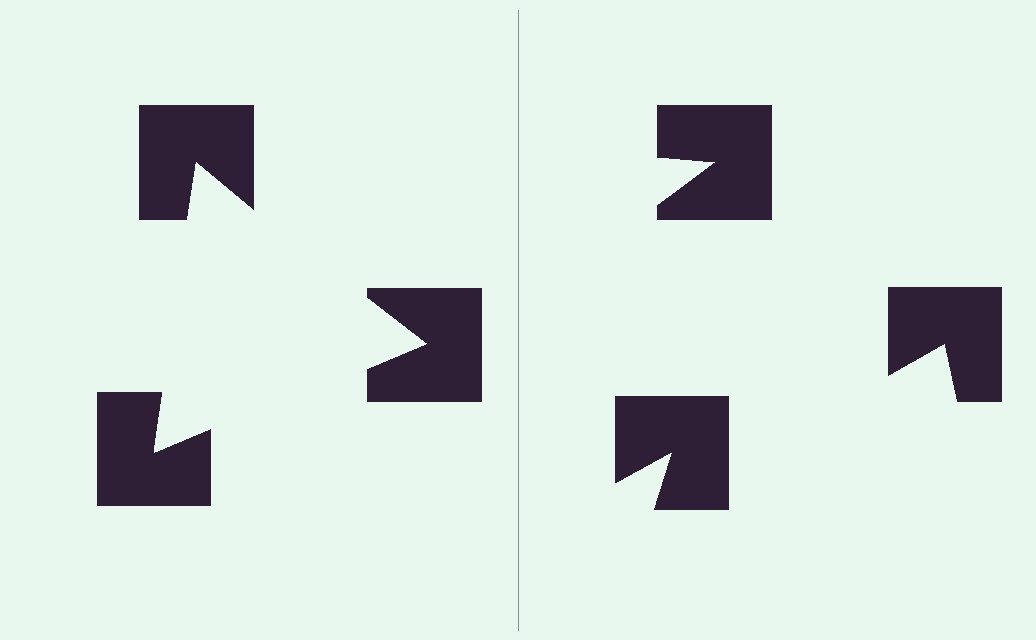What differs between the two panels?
The notched squares are positioned identically on both sides; only the wedge orientations differ. On the left they align to a triangle; on the right they are misaligned.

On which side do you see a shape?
An illusory triangle appears on the left side. On the right side the wedge cuts are rotated, so no coherent shape forms.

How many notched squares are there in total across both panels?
6 — 3 on each side.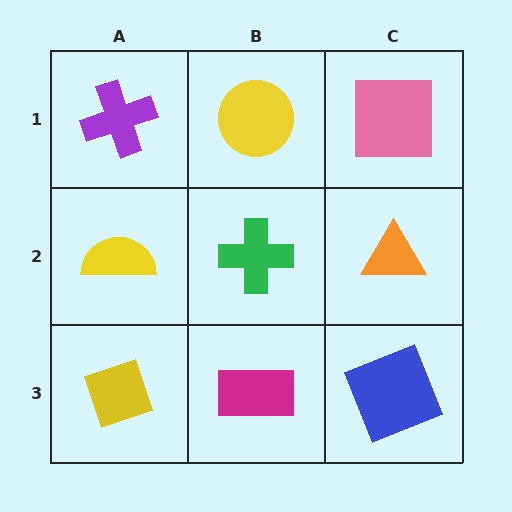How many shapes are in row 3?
3 shapes.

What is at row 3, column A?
A yellow diamond.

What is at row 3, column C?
A blue square.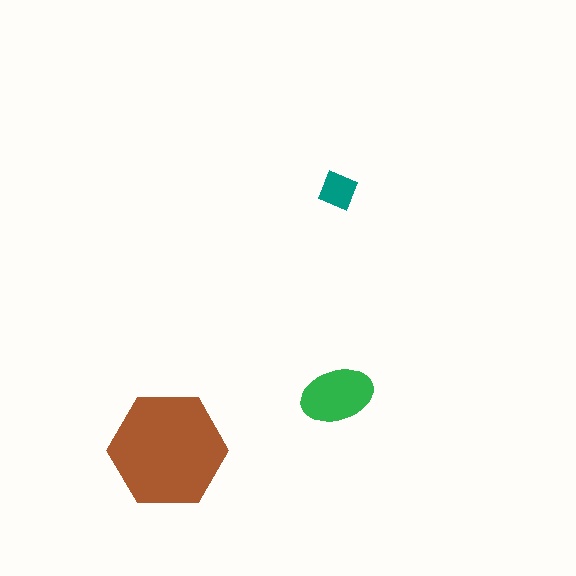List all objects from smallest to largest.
The teal diamond, the green ellipse, the brown hexagon.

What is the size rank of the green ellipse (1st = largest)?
2nd.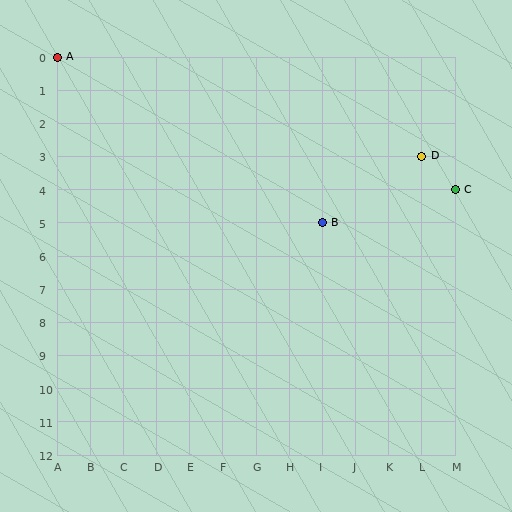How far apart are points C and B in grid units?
Points C and B are 4 columns and 1 row apart (about 4.1 grid units diagonally).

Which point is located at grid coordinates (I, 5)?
Point B is at (I, 5).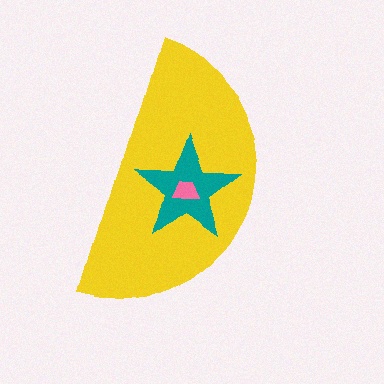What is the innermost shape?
The pink trapezoid.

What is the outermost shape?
The yellow semicircle.